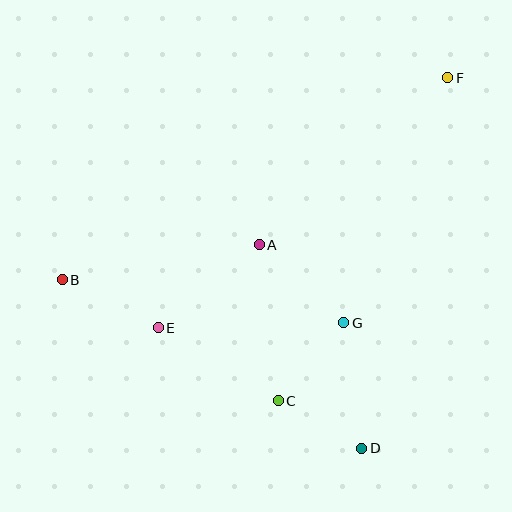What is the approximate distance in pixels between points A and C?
The distance between A and C is approximately 157 pixels.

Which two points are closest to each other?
Points C and D are closest to each other.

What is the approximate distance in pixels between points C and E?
The distance between C and E is approximately 140 pixels.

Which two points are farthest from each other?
Points B and F are farthest from each other.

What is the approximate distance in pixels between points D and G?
The distance between D and G is approximately 126 pixels.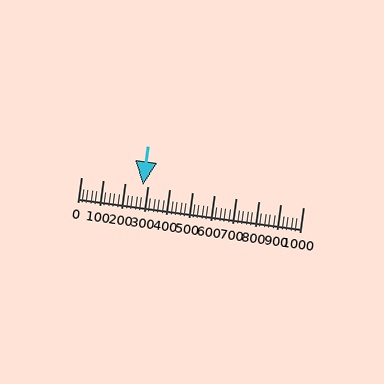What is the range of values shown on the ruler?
The ruler shows values from 0 to 1000.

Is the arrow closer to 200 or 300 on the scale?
The arrow is closer to 300.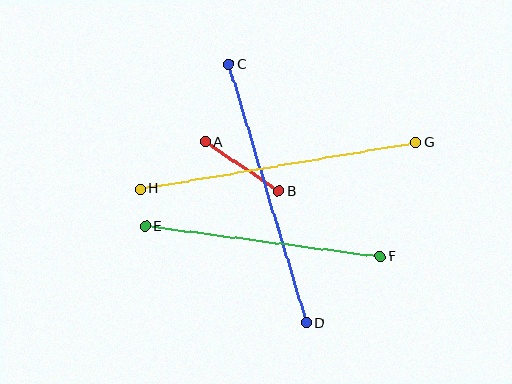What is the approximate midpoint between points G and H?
The midpoint is at approximately (278, 166) pixels.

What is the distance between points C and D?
The distance is approximately 270 pixels.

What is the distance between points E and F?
The distance is approximately 237 pixels.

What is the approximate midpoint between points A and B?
The midpoint is at approximately (242, 166) pixels.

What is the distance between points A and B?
The distance is approximately 89 pixels.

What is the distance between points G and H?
The distance is approximately 280 pixels.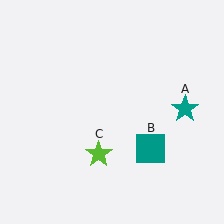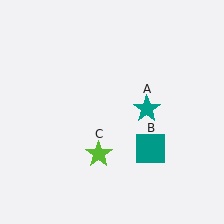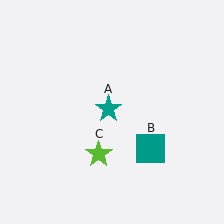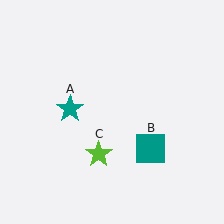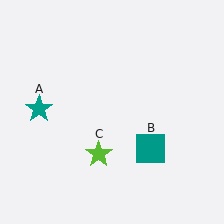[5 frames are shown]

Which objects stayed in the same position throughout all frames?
Teal square (object B) and lime star (object C) remained stationary.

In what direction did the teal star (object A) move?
The teal star (object A) moved left.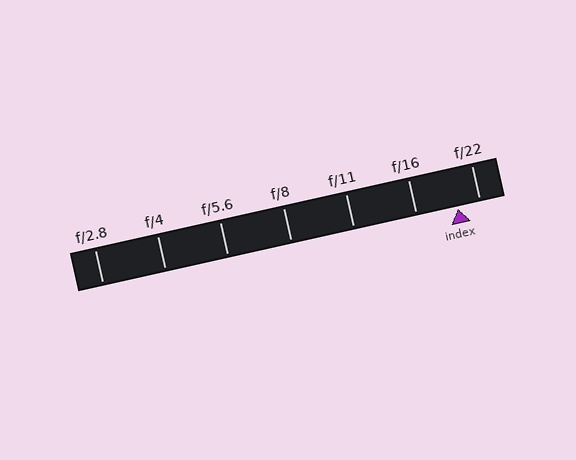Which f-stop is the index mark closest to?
The index mark is closest to f/22.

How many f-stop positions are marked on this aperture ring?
There are 7 f-stop positions marked.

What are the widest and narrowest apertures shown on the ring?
The widest aperture shown is f/2.8 and the narrowest is f/22.